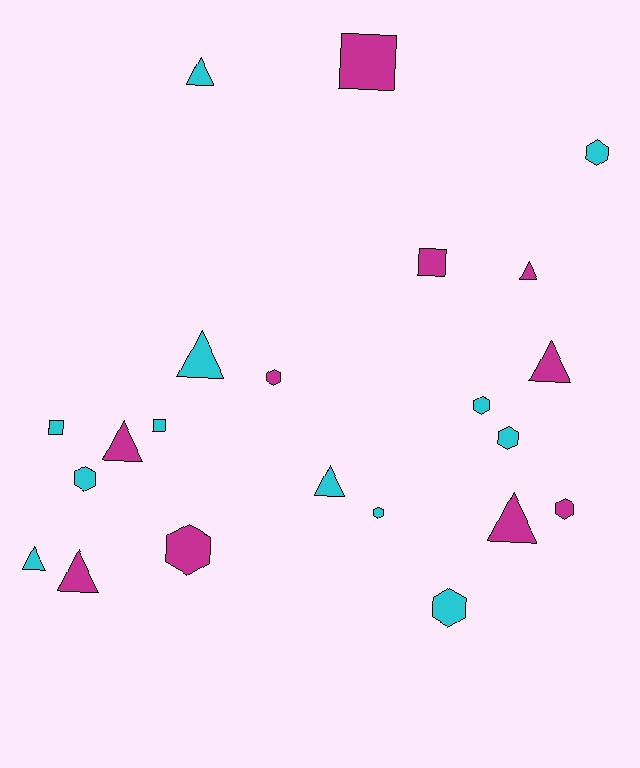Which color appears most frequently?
Cyan, with 12 objects.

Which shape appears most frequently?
Triangle, with 9 objects.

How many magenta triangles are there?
There are 5 magenta triangles.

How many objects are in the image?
There are 22 objects.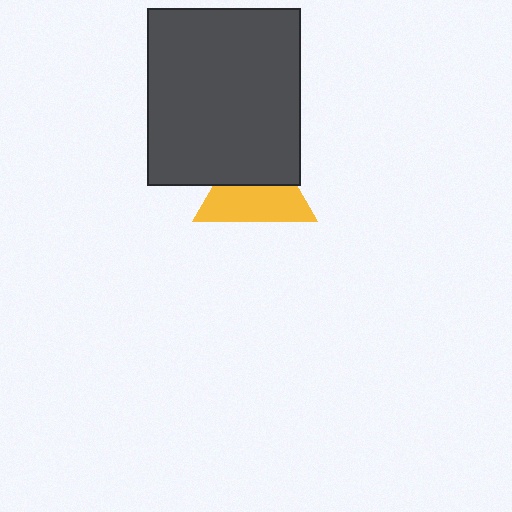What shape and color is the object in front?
The object in front is a dark gray rectangle.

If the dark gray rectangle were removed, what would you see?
You would see the complete yellow triangle.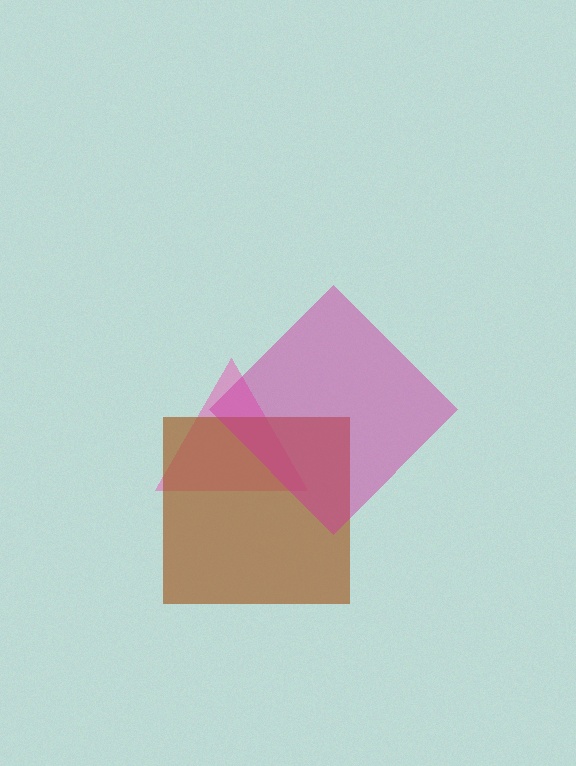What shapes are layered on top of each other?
The layered shapes are: a pink triangle, a brown square, a magenta diamond.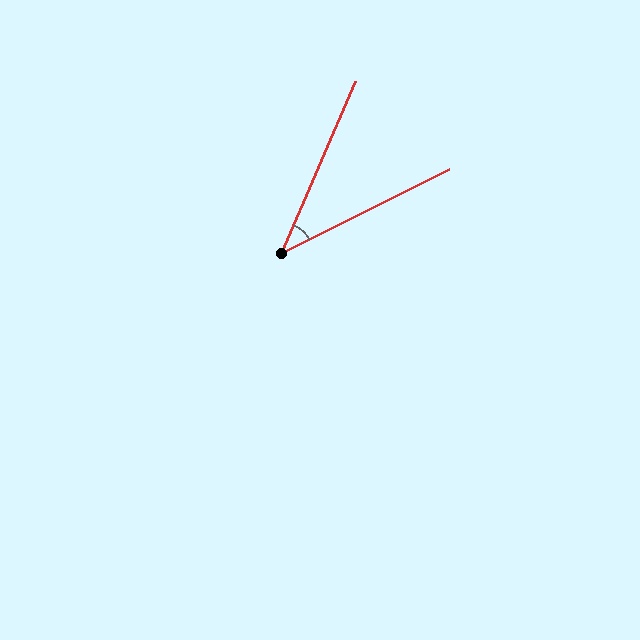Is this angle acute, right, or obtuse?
It is acute.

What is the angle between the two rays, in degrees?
Approximately 40 degrees.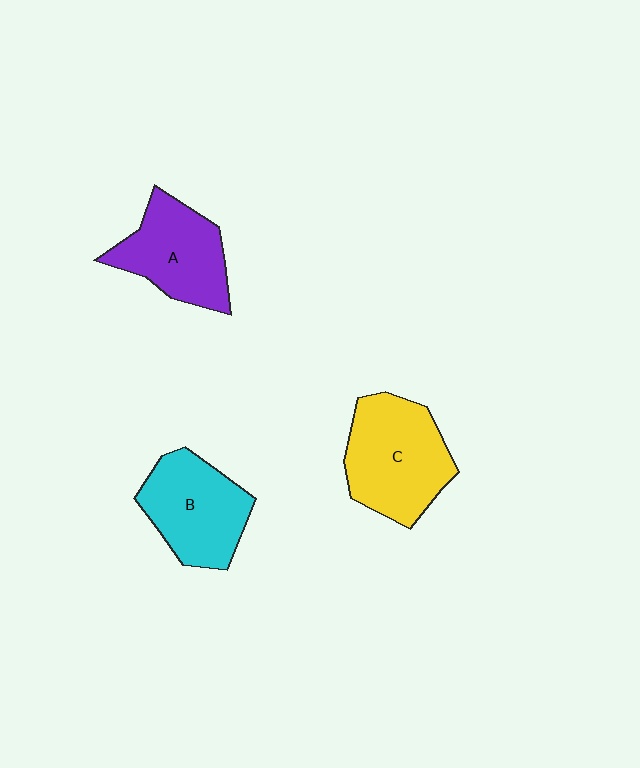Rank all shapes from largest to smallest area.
From largest to smallest: C (yellow), B (cyan), A (purple).